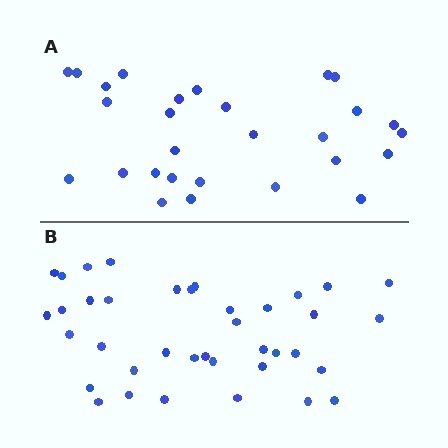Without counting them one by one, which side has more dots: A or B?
Region B (the bottom region) has more dots.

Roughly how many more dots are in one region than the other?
Region B has roughly 10 or so more dots than region A.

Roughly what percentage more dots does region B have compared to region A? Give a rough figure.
About 35% more.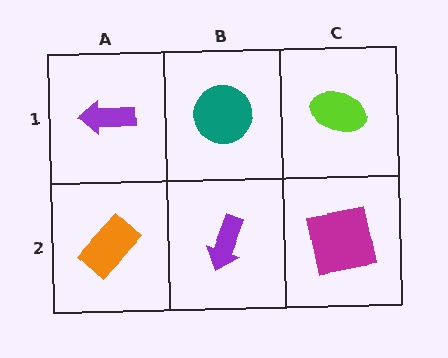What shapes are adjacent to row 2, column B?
A teal circle (row 1, column B), an orange rectangle (row 2, column A), a magenta square (row 2, column C).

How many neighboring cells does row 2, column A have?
2.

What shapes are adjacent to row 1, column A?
An orange rectangle (row 2, column A), a teal circle (row 1, column B).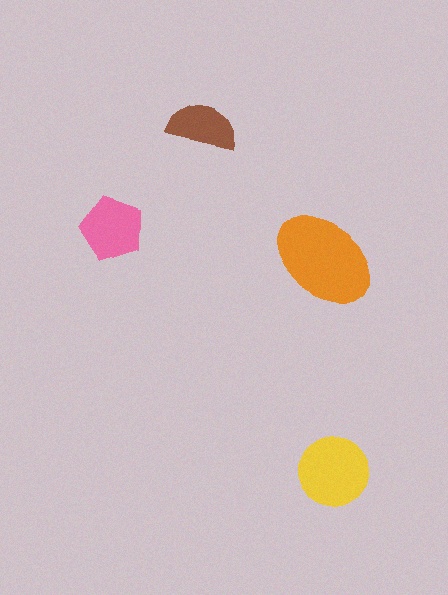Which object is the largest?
The orange ellipse.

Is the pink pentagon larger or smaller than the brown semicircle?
Larger.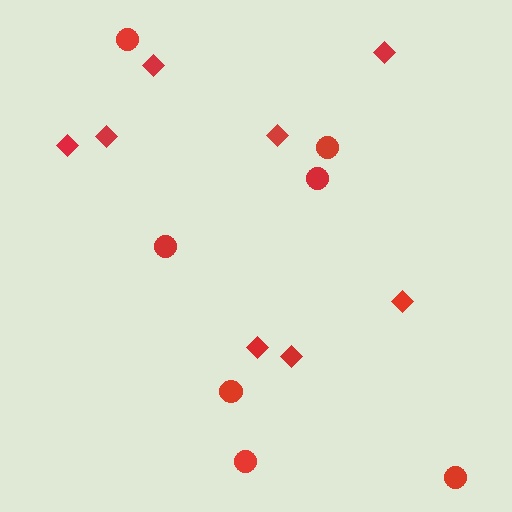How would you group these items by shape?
There are 2 groups: one group of diamonds (8) and one group of circles (7).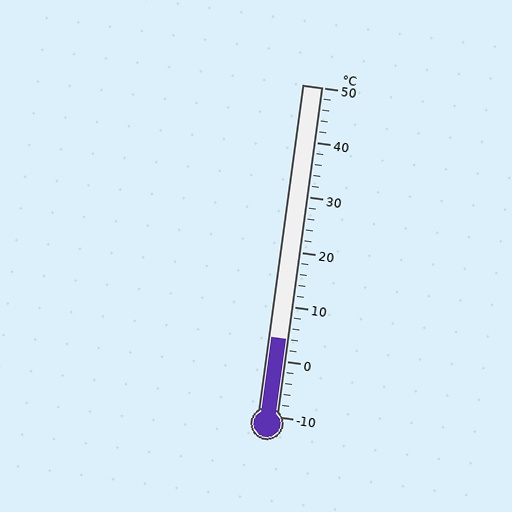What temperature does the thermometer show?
The thermometer shows approximately 4°C.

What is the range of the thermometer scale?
The thermometer scale ranges from -10°C to 50°C.